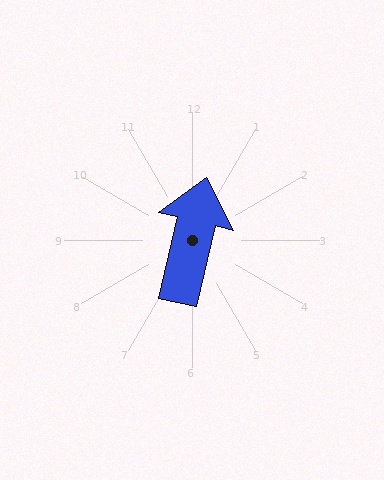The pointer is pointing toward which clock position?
Roughly 12 o'clock.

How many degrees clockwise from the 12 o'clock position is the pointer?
Approximately 13 degrees.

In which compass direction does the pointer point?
North.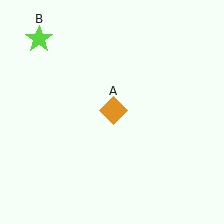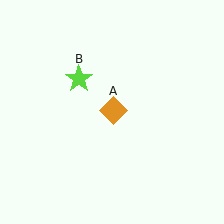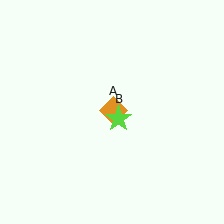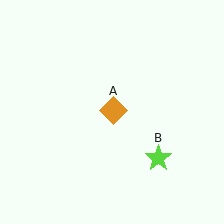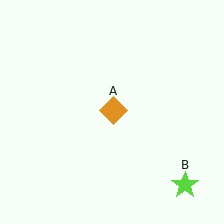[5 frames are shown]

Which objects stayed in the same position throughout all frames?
Orange diamond (object A) remained stationary.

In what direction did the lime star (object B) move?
The lime star (object B) moved down and to the right.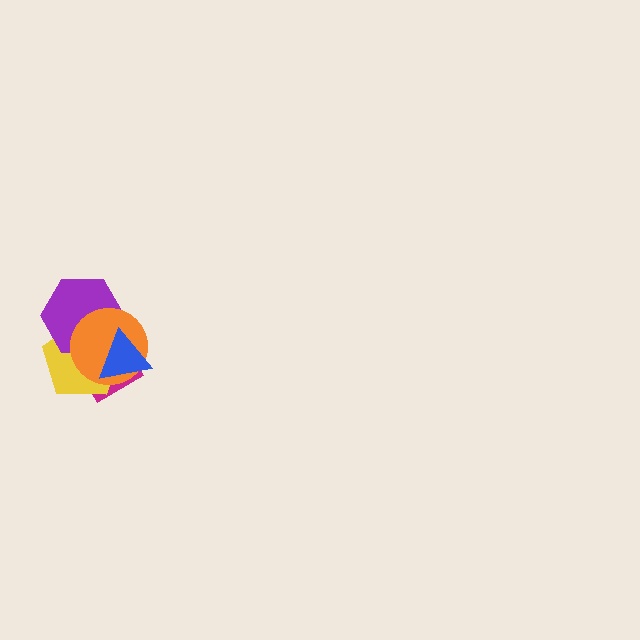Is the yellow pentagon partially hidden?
Yes, it is partially covered by another shape.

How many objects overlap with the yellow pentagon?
4 objects overlap with the yellow pentagon.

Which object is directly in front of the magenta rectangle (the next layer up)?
The yellow pentagon is directly in front of the magenta rectangle.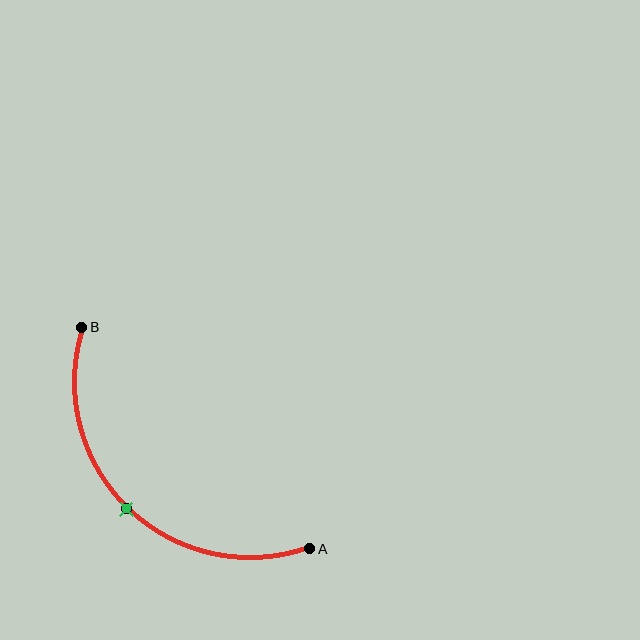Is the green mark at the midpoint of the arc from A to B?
Yes. The green mark lies on the arc at equal arc-length from both A and B — it is the arc midpoint.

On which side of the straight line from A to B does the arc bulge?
The arc bulges below and to the left of the straight line connecting A and B.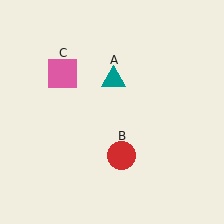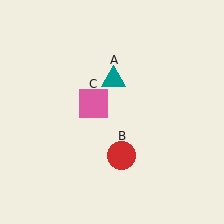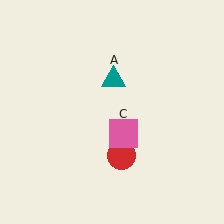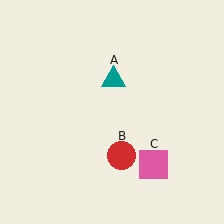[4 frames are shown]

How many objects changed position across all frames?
1 object changed position: pink square (object C).